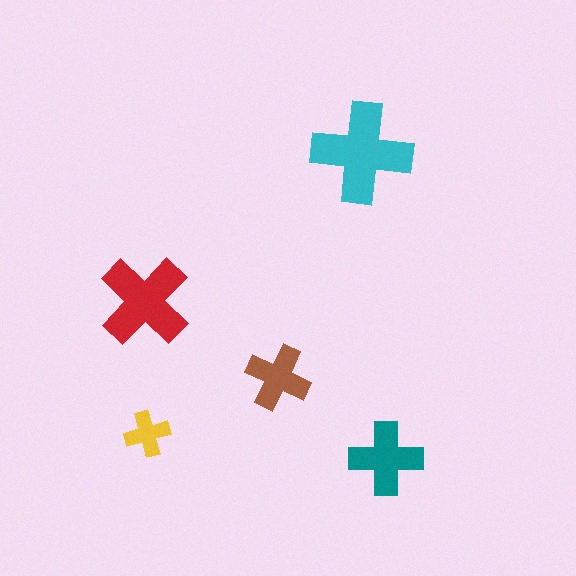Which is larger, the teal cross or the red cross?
The red one.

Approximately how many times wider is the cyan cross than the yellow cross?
About 2 times wider.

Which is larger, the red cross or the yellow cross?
The red one.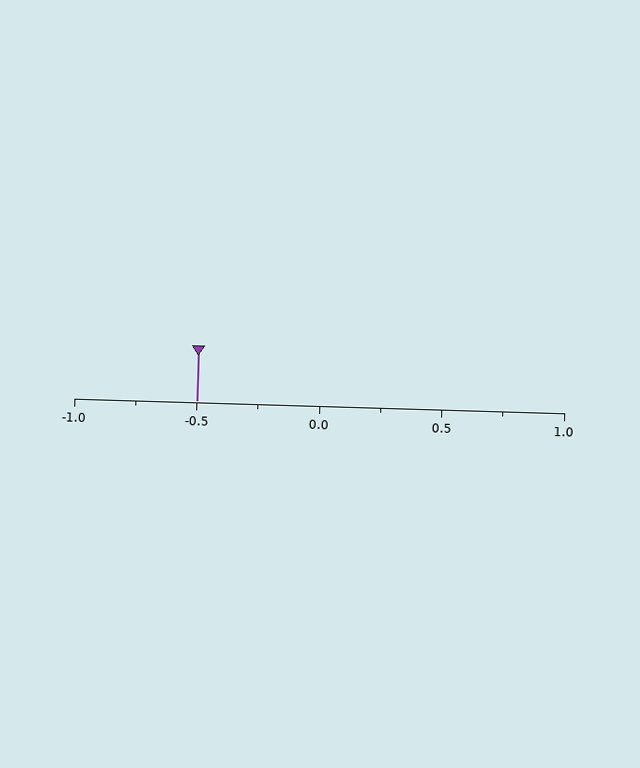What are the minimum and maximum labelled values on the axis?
The axis runs from -1.0 to 1.0.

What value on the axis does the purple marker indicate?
The marker indicates approximately -0.5.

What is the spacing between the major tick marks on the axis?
The major ticks are spaced 0.5 apart.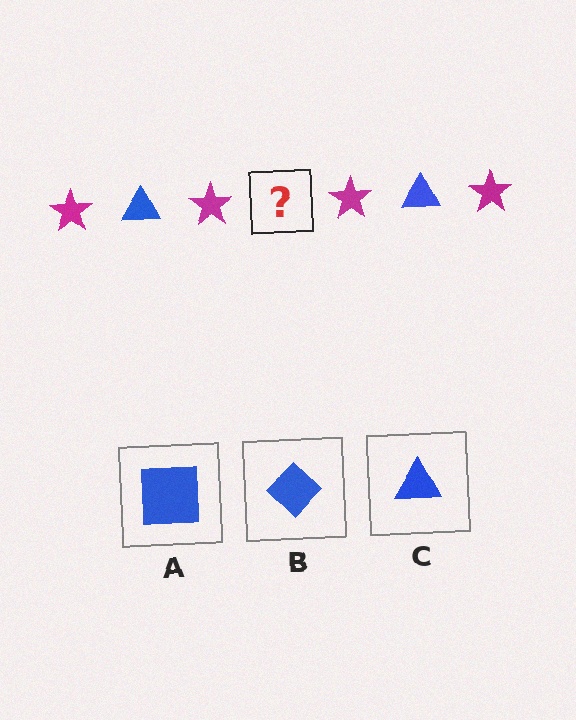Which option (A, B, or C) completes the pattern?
C.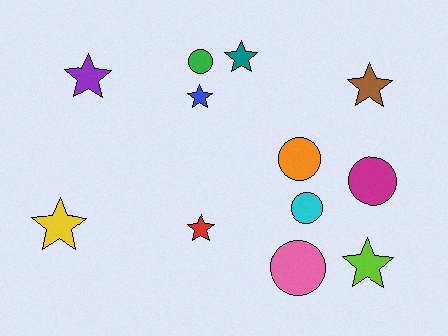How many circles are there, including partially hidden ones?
There are 5 circles.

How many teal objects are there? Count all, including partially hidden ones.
There is 1 teal object.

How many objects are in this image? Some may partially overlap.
There are 12 objects.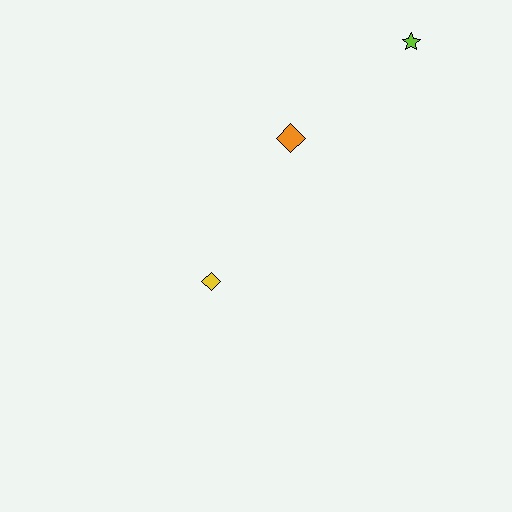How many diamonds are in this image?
There are 2 diamonds.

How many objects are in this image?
There are 3 objects.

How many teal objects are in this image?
There are no teal objects.